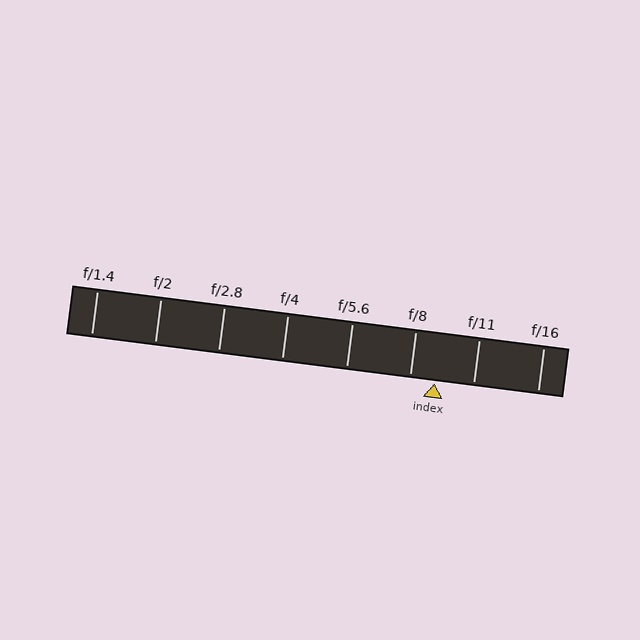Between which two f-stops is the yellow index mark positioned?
The index mark is between f/8 and f/11.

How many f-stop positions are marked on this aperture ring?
There are 8 f-stop positions marked.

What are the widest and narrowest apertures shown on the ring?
The widest aperture shown is f/1.4 and the narrowest is f/16.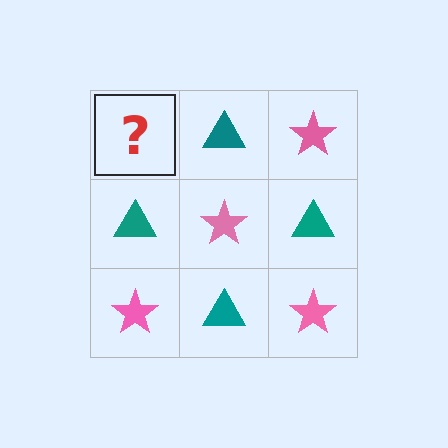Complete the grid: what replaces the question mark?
The question mark should be replaced with a pink star.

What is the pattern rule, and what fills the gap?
The rule is that it alternates pink star and teal triangle in a checkerboard pattern. The gap should be filled with a pink star.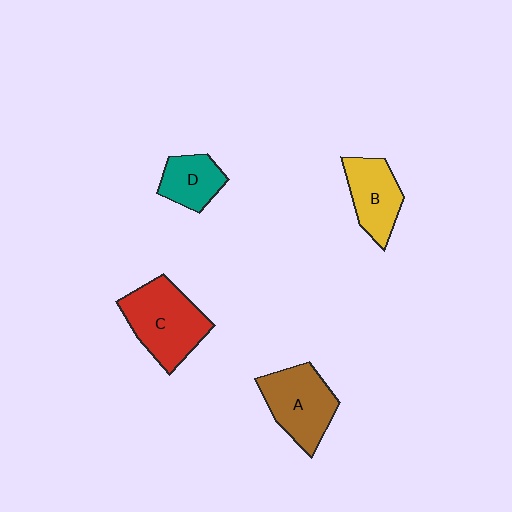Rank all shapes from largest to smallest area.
From largest to smallest: C (red), A (brown), B (yellow), D (teal).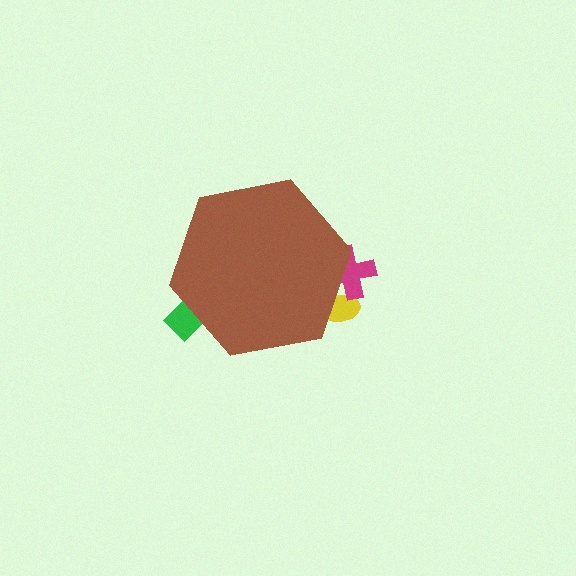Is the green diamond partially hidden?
Yes, the green diamond is partially hidden behind the brown hexagon.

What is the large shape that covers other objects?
A brown hexagon.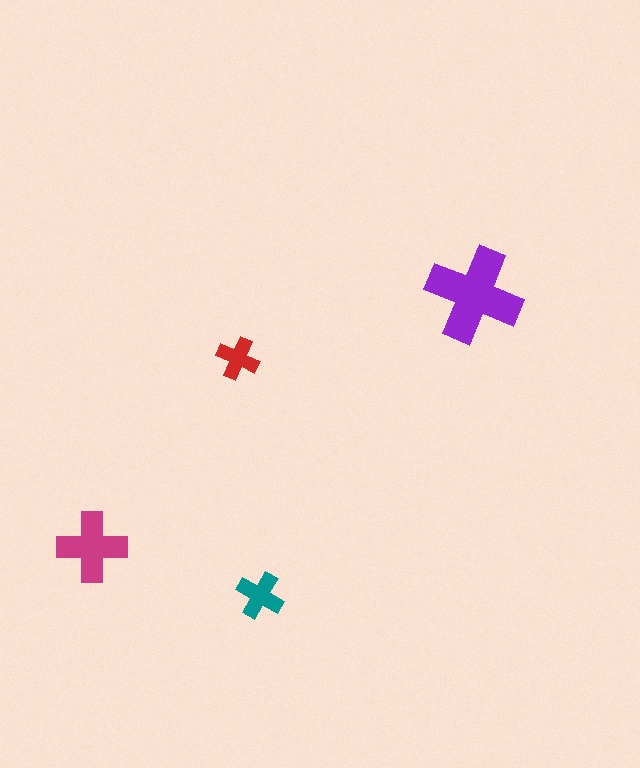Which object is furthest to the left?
The magenta cross is leftmost.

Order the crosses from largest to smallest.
the purple one, the magenta one, the teal one, the red one.